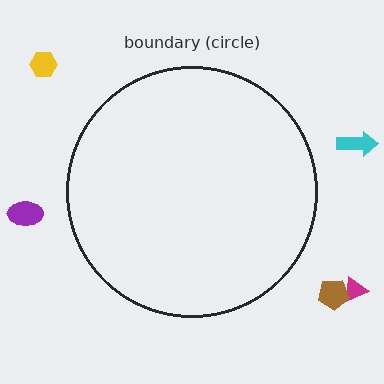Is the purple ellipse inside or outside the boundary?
Outside.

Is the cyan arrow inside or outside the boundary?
Outside.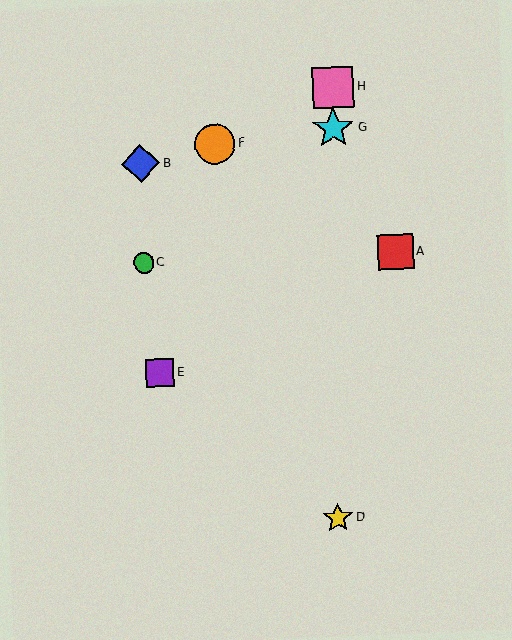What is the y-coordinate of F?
Object F is at y≈144.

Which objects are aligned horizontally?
Objects A, C are aligned horizontally.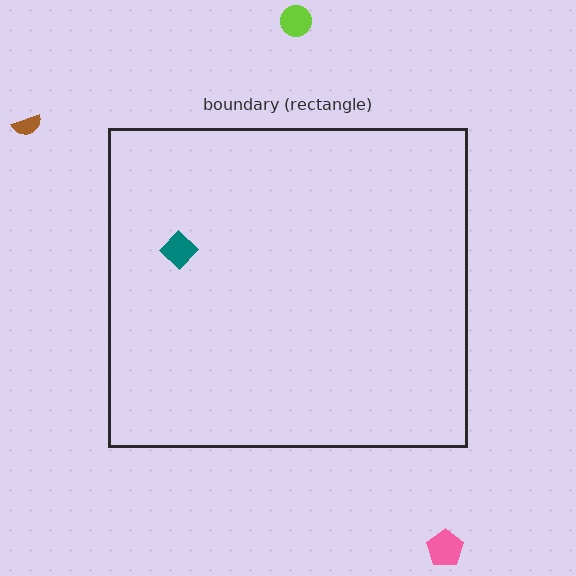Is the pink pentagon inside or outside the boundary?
Outside.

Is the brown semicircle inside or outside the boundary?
Outside.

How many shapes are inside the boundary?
1 inside, 3 outside.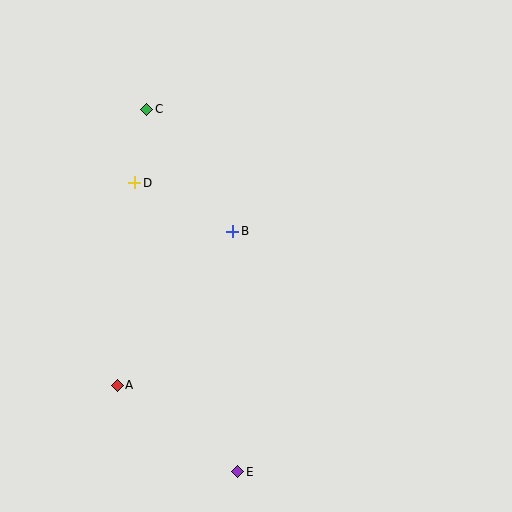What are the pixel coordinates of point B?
Point B is at (233, 231).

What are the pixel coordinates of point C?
Point C is at (147, 109).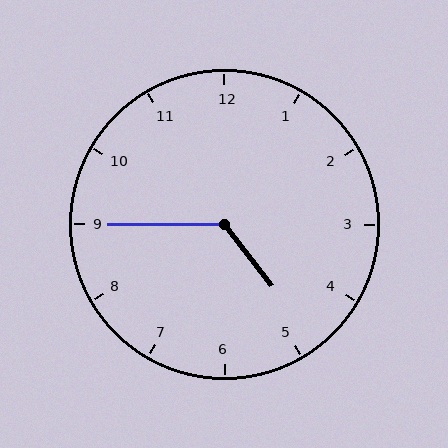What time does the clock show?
4:45.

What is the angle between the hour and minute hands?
Approximately 128 degrees.